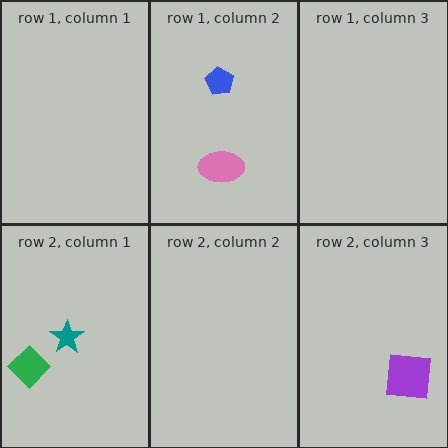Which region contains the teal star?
The row 2, column 1 region.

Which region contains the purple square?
The row 2, column 3 region.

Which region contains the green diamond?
The row 2, column 1 region.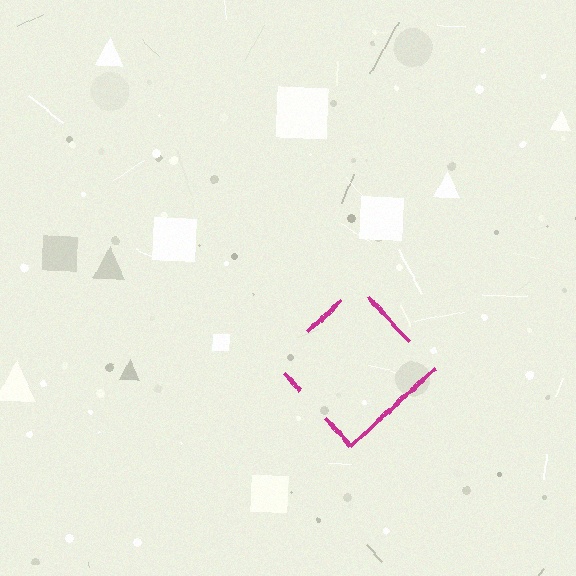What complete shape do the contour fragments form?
The contour fragments form a diamond.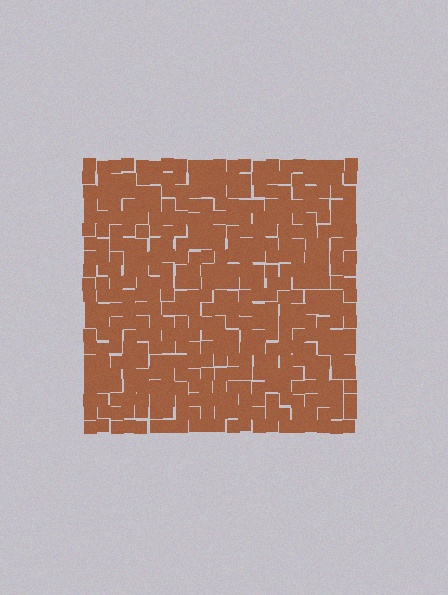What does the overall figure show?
The overall figure shows a square.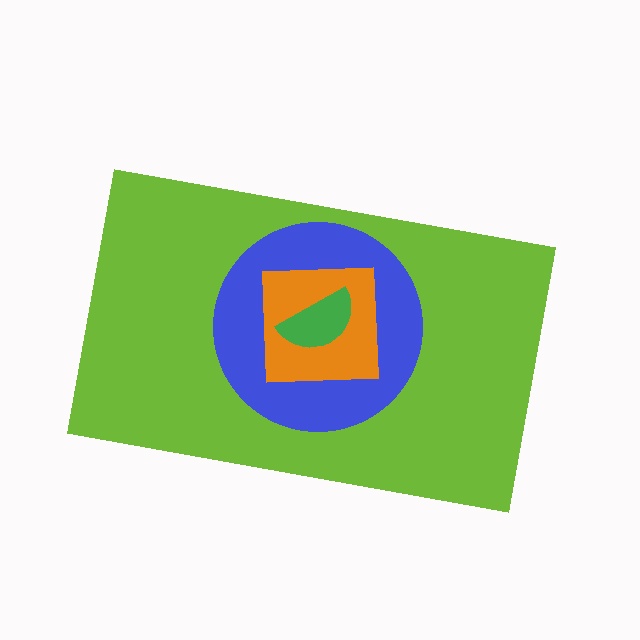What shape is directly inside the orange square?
The green semicircle.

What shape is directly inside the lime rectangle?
The blue circle.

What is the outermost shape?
The lime rectangle.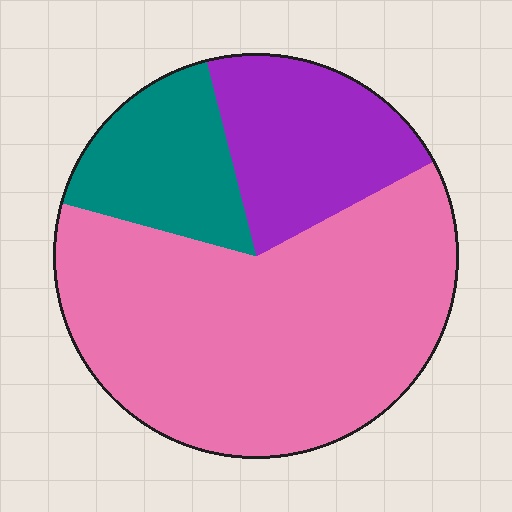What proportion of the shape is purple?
Purple covers roughly 20% of the shape.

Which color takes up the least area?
Teal, at roughly 15%.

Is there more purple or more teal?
Purple.